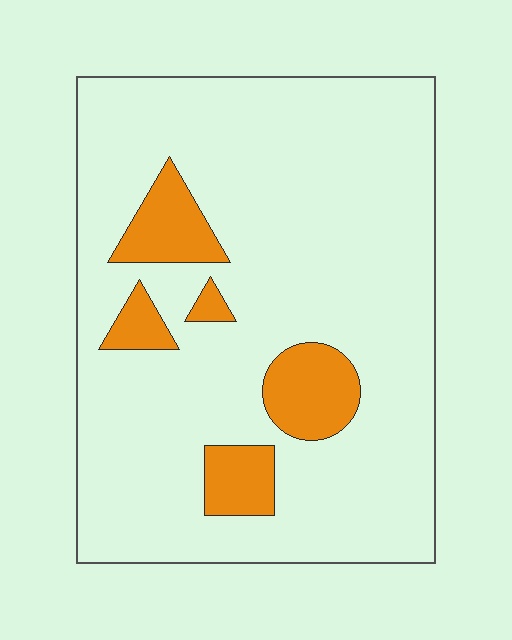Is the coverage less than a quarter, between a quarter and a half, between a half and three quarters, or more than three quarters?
Less than a quarter.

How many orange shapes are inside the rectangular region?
5.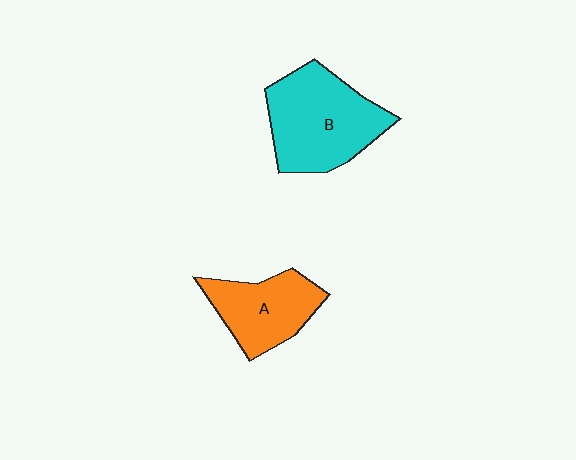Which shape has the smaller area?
Shape A (orange).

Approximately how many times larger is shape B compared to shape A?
Approximately 1.4 times.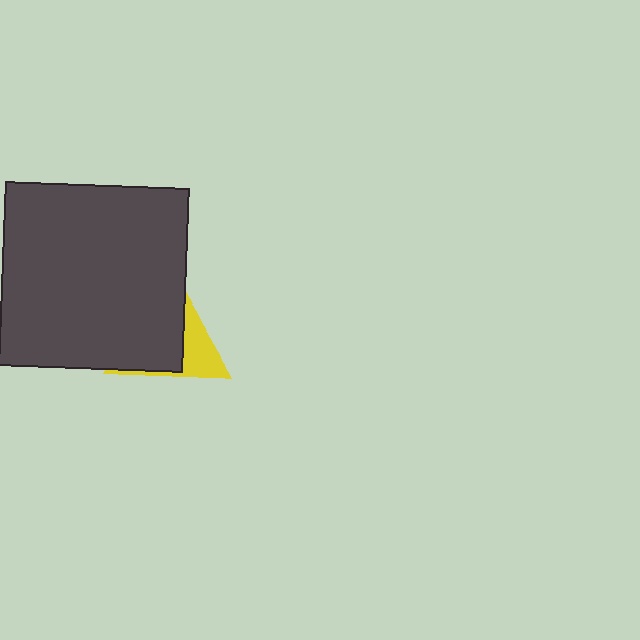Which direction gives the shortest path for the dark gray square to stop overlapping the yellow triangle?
Moving left gives the shortest separation.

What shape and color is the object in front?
The object in front is a dark gray square.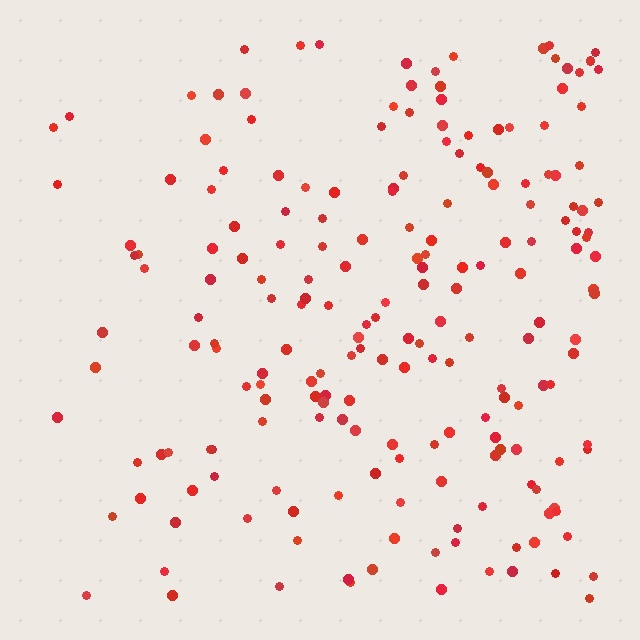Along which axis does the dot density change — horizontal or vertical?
Horizontal.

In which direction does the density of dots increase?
From left to right, with the right side densest.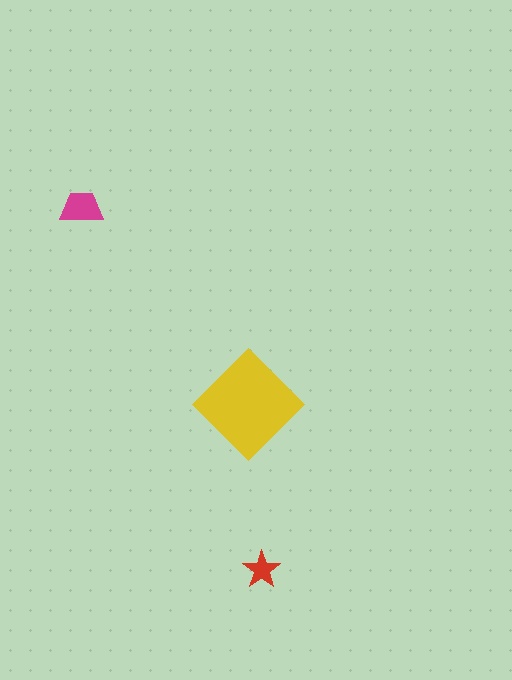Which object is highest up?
The magenta trapezoid is topmost.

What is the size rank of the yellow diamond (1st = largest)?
1st.